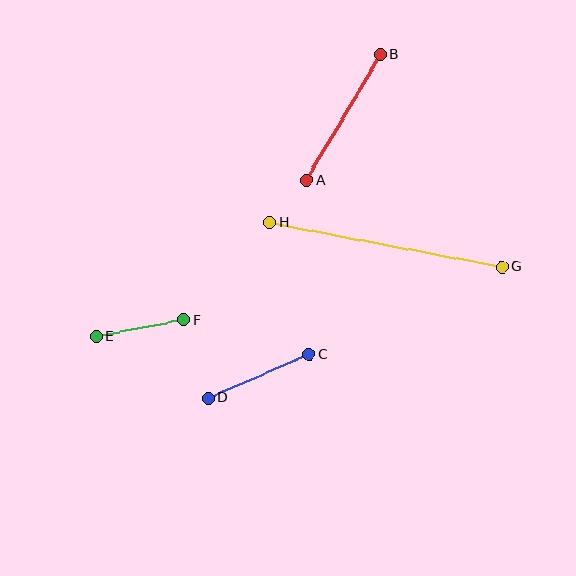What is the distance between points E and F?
The distance is approximately 89 pixels.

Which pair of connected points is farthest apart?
Points G and H are farthest apart.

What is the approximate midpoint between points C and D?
The midpoint is at approximately (259, 376) pixels.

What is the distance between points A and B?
The distance is approximately 146 pixels.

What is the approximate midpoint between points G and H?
The midpoint is at approximately (386, 245) pixels.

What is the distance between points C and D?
The distance is approximately 109 pixels.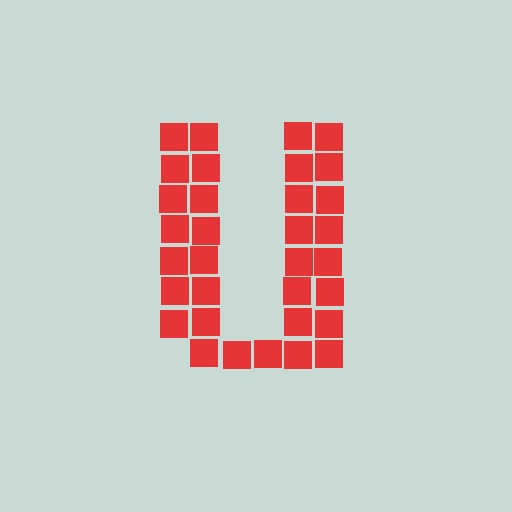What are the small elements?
The small elements are squares.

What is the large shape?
The large shape is the letter U.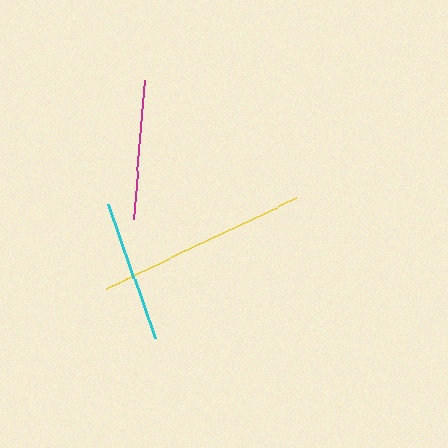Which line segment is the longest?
The yellow line is the longest at approximately 212 pixels.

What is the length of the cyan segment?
The cyan segment is approximately 141 pixels long.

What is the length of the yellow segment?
The yellow segment is approximately 212 pixels long.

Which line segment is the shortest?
The magenta line is the shortest at approximately 139 pixels.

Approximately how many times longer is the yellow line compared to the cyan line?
The yellow line is approximately 1.5 times the length of the cyan line.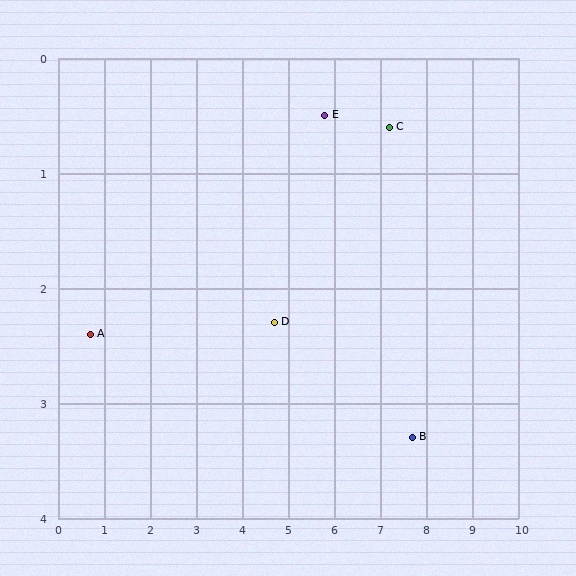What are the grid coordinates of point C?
Point C is at approximately (7.2, 0.6).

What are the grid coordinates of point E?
Point E is at approximately (5.8, 0.5).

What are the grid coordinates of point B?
Point B is at approximately (7.7, 3.3).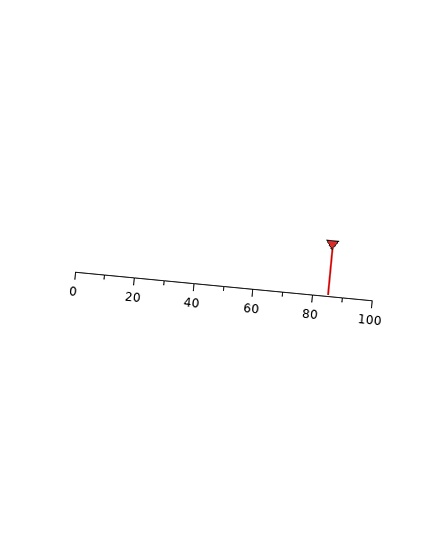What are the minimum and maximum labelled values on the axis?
The axis runs from 0 to 100.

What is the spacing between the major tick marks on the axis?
The major ticks are spaced 20 apart.